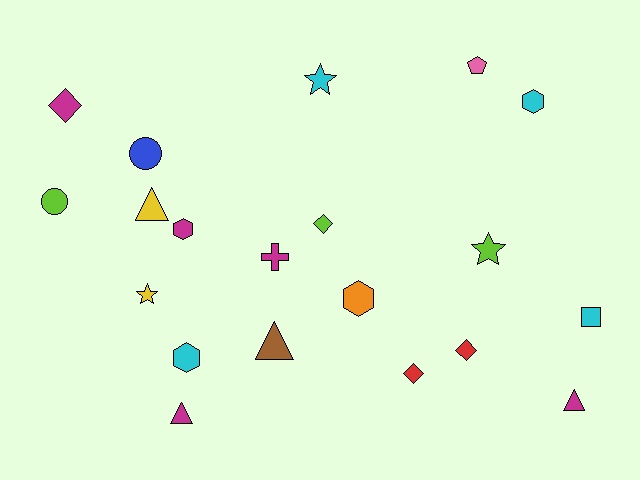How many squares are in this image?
There is 1 square.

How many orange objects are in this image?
There is 1 orange object.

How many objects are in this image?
There are 20 objects.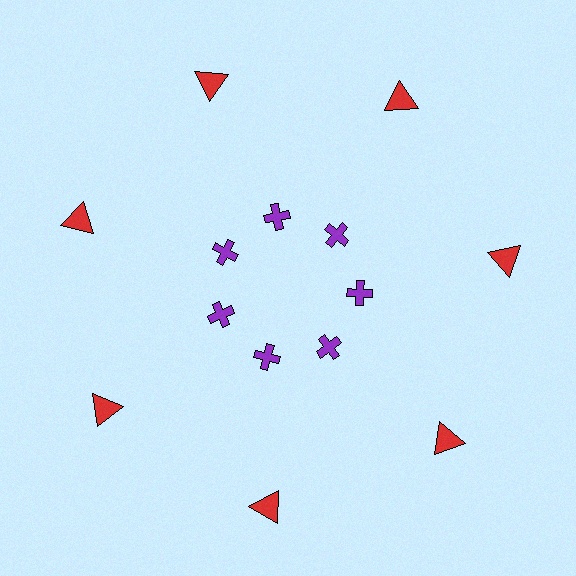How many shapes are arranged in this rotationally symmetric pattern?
There are 14 shapes, arranged in 7 groups of 2.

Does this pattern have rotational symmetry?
Yes, this pattern has 7-fold rotational symmetry. It looks the same after rotating 51 degrees around the center.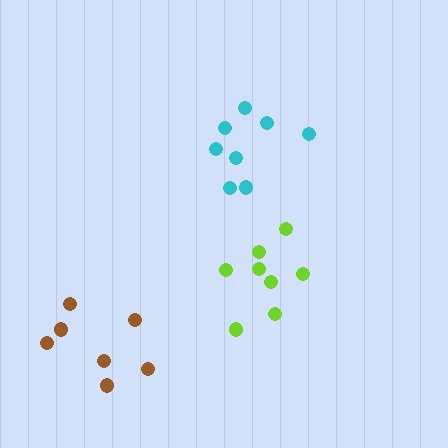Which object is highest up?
The cyan cluster is topmost.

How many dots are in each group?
Group 1: 8 dots, Group 2: 7 dots, Group 3: 8 dots (23 total).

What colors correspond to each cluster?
The clusters are colored: lime, brown, cyan.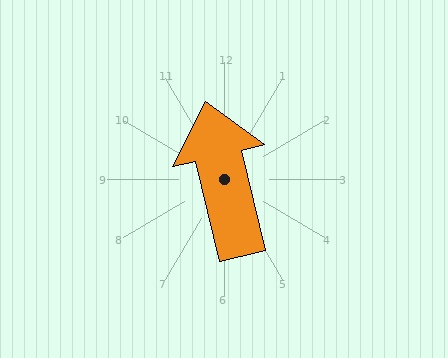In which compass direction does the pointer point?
North.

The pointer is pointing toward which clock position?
Roughly 12 o'clock.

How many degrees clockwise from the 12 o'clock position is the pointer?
Approximately 347 degrees.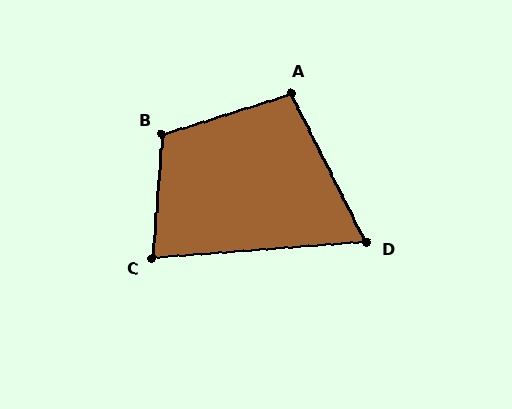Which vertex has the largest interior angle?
B, at approximately 112 degrees.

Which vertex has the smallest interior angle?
D, at approximately 68 degrees.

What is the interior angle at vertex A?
Approximately 99 degrees (obtuse).